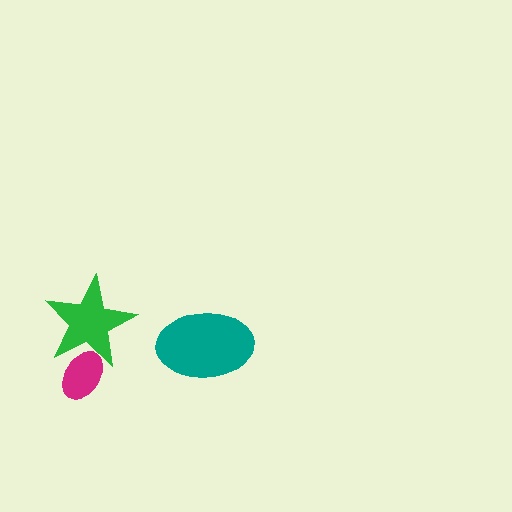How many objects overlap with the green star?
1 object overlaps with the green star.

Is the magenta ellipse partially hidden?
Yes, it is partially covered by another shape.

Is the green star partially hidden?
No, no other shape covers it.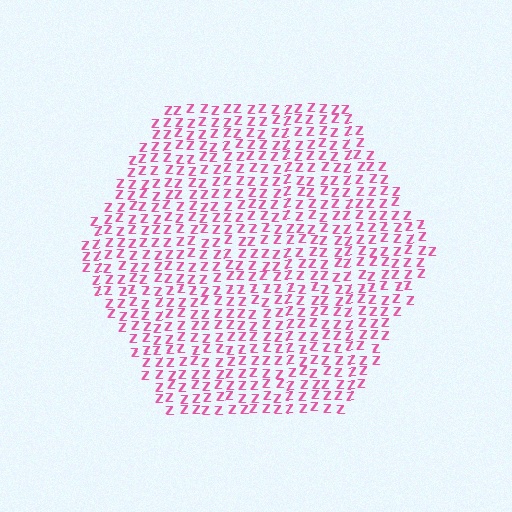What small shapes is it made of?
It is made of small letter Z's.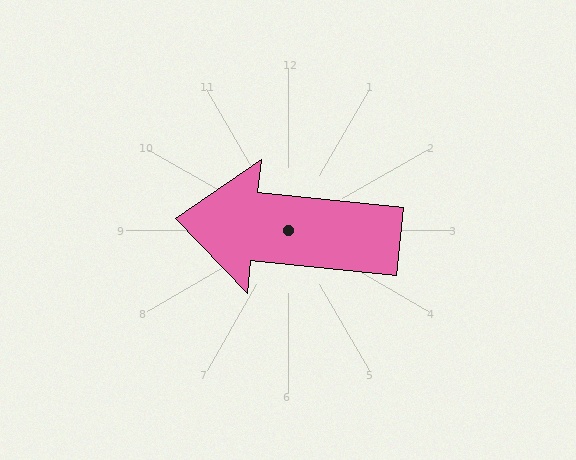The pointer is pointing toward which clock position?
Roughly 9 o'clock.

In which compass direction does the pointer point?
West.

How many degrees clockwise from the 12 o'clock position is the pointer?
Approximately 276 degrees.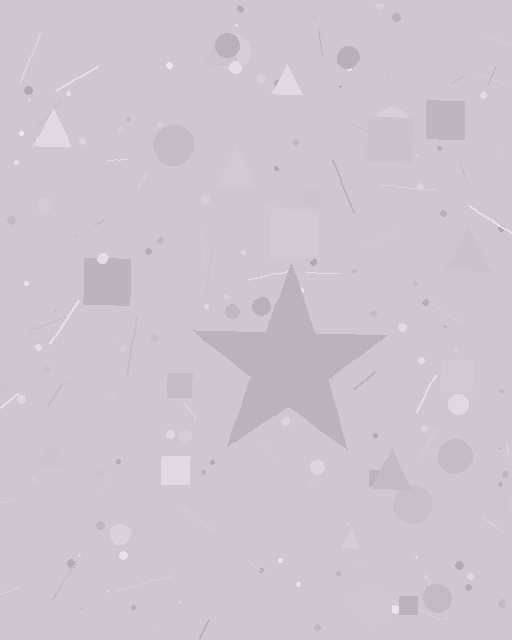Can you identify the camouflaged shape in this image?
The camouflaged shape is a star.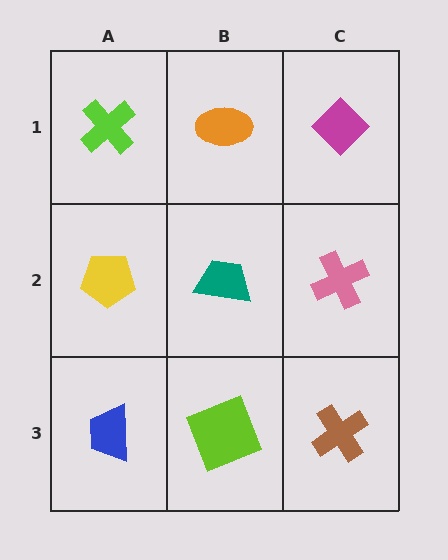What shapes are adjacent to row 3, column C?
A pink cross (row 2, column C), a lime square (row 3, column B).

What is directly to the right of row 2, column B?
A pink cross.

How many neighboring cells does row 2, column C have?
3.